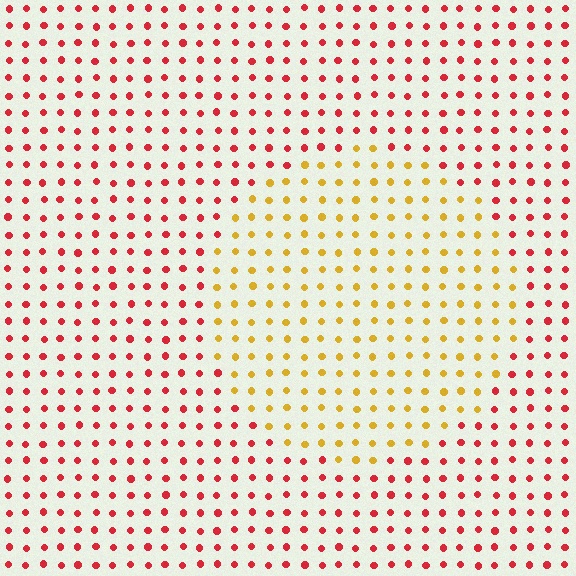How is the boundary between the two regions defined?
The boundary is defined purely by a slight shift in hue (about 51 degrees). Spacing, size, and orientation are identical on both sides.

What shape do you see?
I see a circle.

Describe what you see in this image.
The image is filled with small red elements in a uniform arrangement. A circle-shaped region is visible where the elements are tinted to a slightly different hue, forming a subtle color boundary.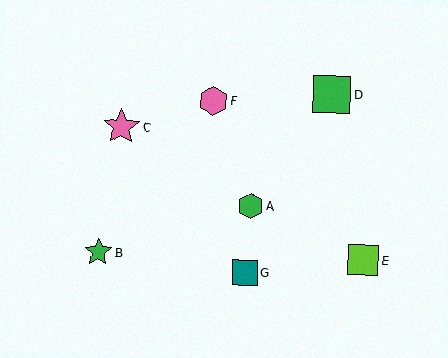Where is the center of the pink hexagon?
The center of the pink hexagon is at (213, 101).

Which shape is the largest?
The green square (labeled D) is the largest.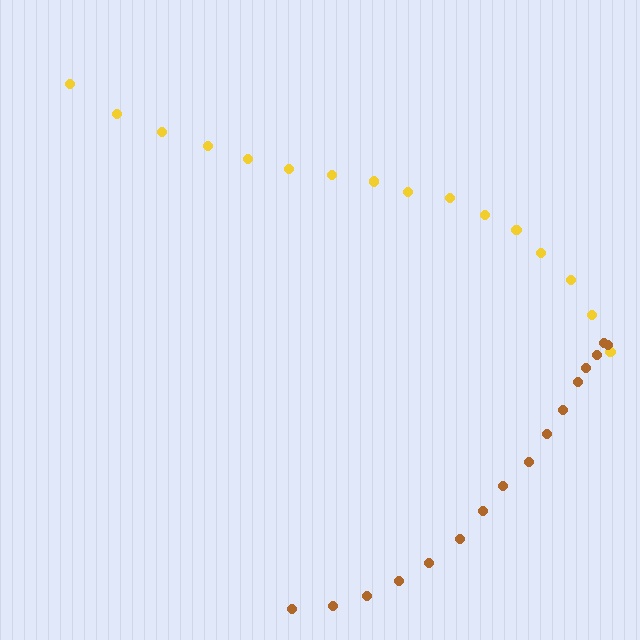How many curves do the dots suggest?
There are 2 distinct paths.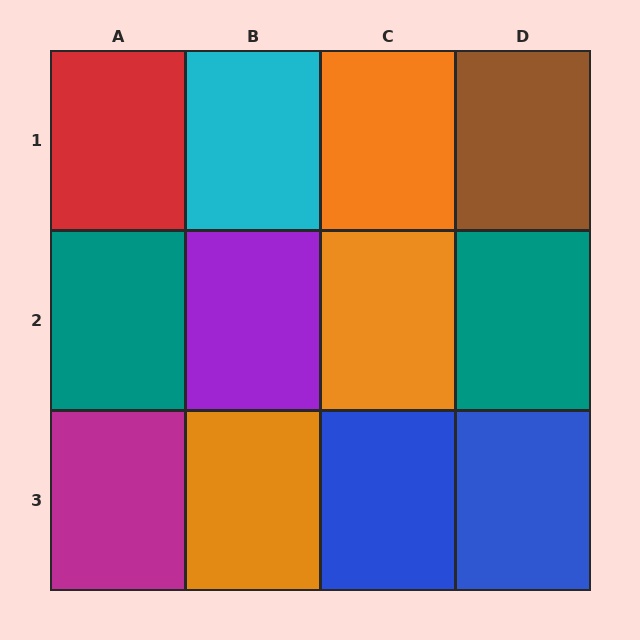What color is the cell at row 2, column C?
Orange.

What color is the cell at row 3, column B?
Orange.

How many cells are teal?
2 cells are teal.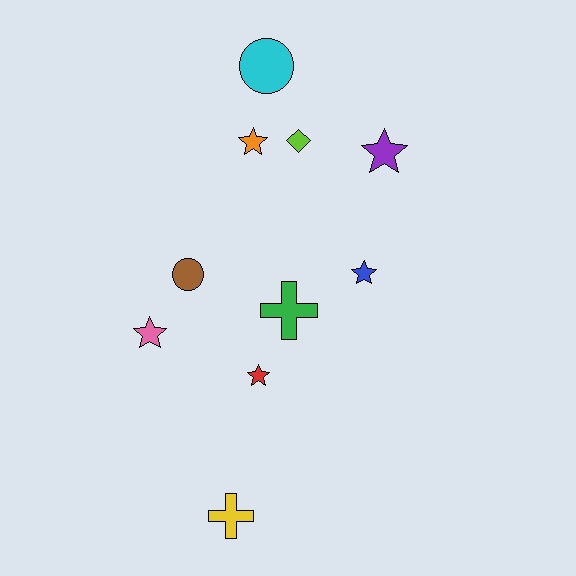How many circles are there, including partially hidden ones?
There are 2 circles.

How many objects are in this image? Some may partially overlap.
There are 10 objects.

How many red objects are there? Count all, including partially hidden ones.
There is 1 red object.